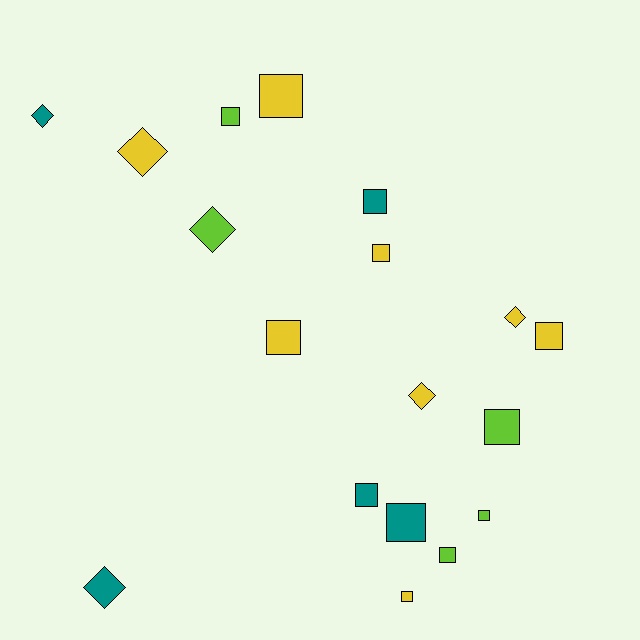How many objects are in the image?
There are 18 objects.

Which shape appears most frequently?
Square, with 12 objects.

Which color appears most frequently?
Yellow, with 8 objects.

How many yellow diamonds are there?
There are 3 yellow diamonds.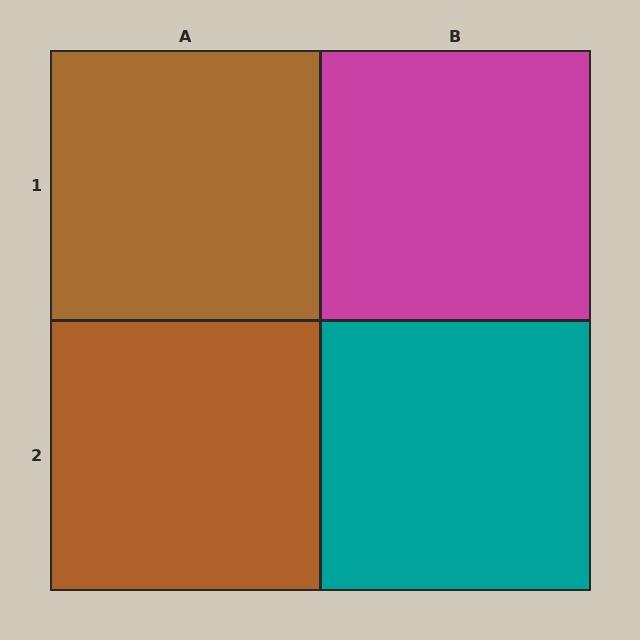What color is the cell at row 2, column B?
Teal.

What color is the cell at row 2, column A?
Brown.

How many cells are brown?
2 cells are brown.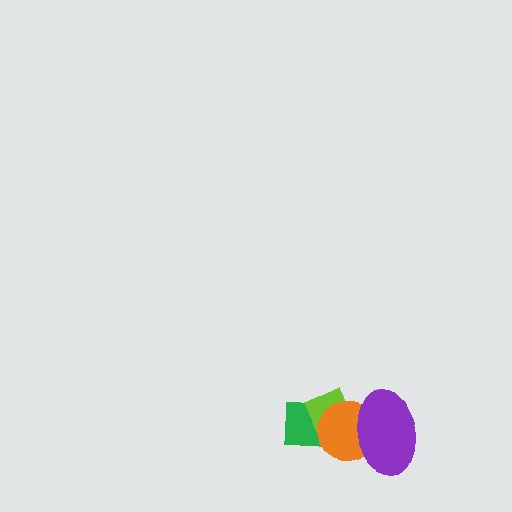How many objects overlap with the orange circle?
3 objects overlap with the orange circle.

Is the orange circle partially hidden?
Yes, it is partially covered by another shape.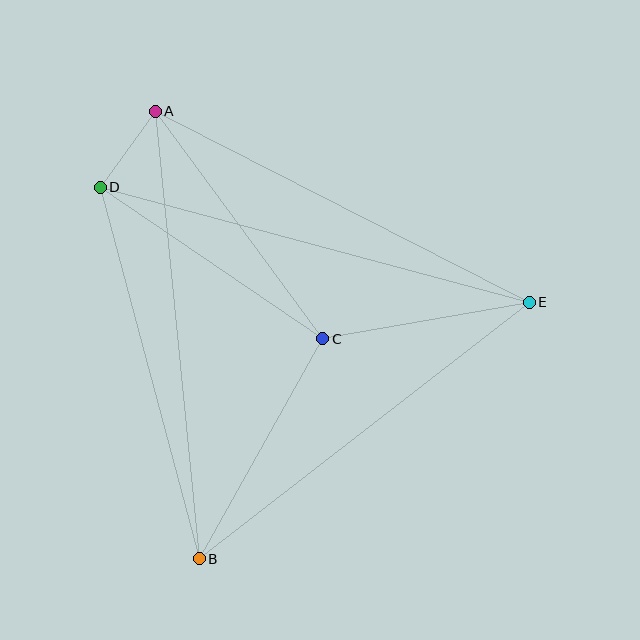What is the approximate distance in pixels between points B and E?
The distance between B and E is approximately 418 pixels.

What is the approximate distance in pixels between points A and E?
The distance between A and E is approximately 420 pixels.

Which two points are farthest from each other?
Points A and B are farthest from each other.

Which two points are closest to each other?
Points A and D are closest to each other.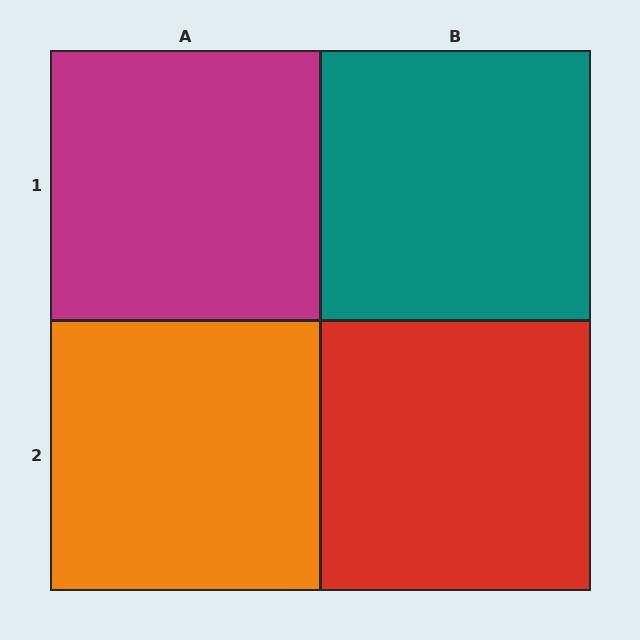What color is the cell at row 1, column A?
Magenta.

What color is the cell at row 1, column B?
Teal.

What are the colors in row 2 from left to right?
Orange, red.